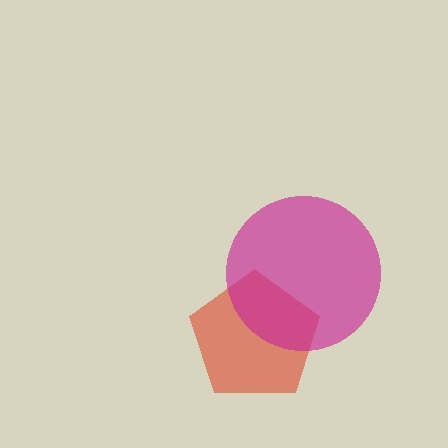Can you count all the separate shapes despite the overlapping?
Yes, there are 2 separate shapes.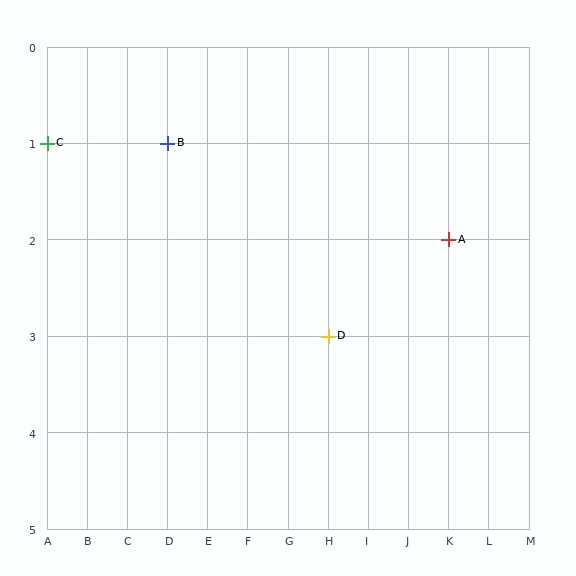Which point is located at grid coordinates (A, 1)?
Point C is at (A, 1).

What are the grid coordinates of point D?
Point D is at grid coordinates (H, 3).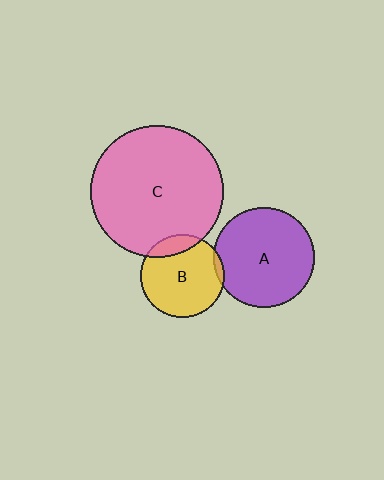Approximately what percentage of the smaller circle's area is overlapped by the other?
Approximately 5%.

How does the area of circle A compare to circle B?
Approximately 1.4 times.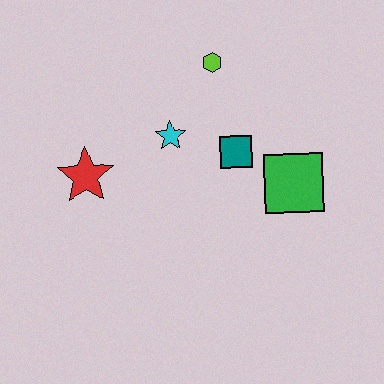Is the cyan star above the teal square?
Yes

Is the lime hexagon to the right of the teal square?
No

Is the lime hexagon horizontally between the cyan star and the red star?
No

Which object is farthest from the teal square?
The red star is farthest from the teal square.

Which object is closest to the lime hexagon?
The cyan star is closest to the lime hexagon.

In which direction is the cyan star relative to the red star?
The cyan star is to the right of the red star.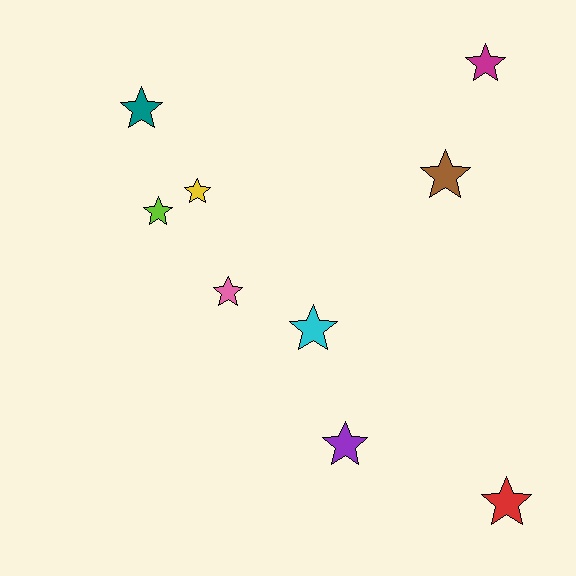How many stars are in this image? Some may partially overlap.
There are 9 stars.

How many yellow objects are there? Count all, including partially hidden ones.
There is 1 yellow object.